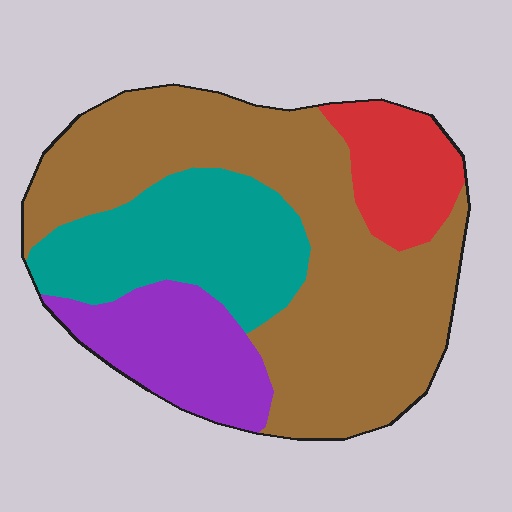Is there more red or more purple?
Purple.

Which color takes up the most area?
Brown, at roughly 50%.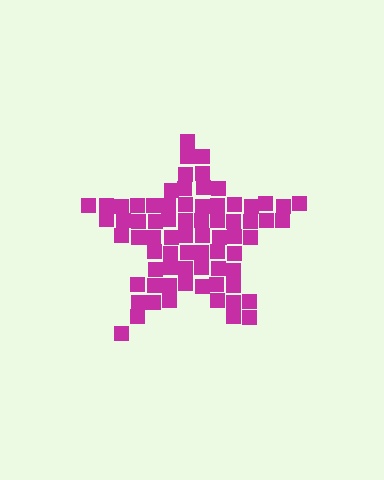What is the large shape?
The large shape is a star.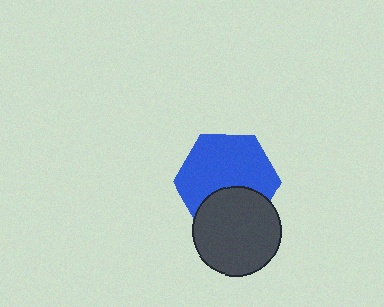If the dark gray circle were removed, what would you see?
You would see the complete blue hexagon.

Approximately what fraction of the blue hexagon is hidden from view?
Roughly 33% of the blue hexagon is hidden behind the dark gray circle.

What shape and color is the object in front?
The object in front is a dark gray circle.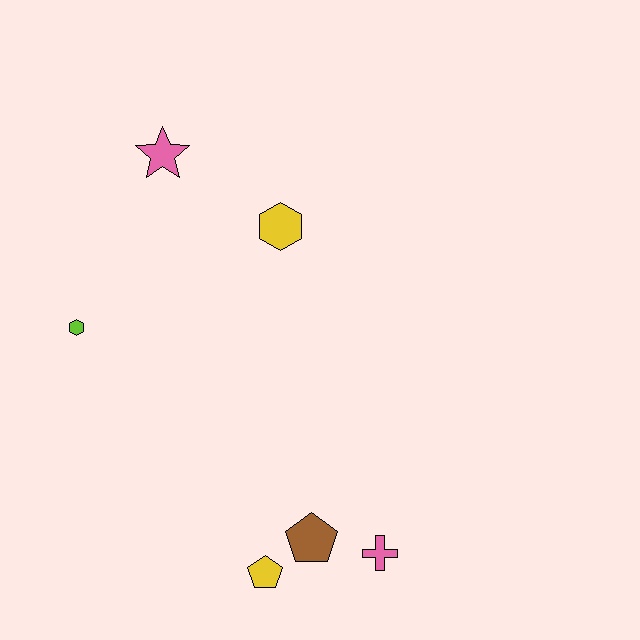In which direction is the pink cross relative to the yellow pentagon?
The pink cross is to the right of the yellow pentagon.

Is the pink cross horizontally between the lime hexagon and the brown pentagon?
No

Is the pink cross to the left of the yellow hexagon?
No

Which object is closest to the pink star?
The yellow hexagon is closest to the pink star.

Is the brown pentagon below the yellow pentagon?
No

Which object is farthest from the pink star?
The pink cross is farthest from the pink star.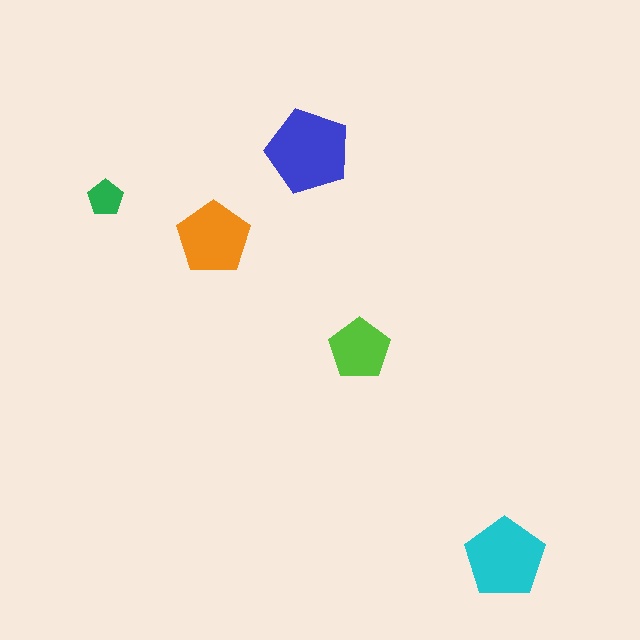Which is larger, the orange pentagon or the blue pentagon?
The blue one.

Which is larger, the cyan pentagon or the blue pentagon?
The blue one.